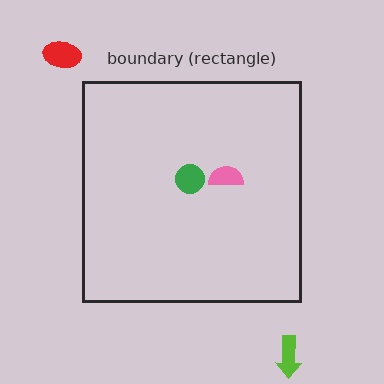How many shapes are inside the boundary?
2 inside, 2 outside.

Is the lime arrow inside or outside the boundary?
Outside.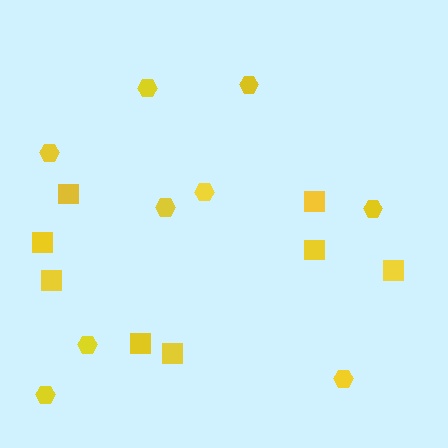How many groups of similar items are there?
There are 2 groups: one group of hexagons (9) and one group of squares (8).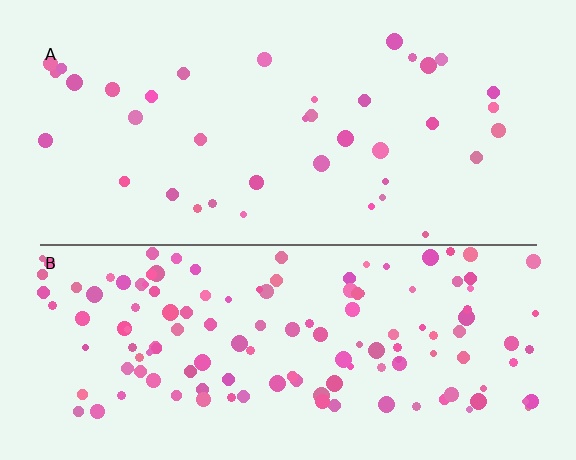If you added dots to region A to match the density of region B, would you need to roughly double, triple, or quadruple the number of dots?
Approximately quadruple.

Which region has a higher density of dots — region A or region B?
B (the bottom).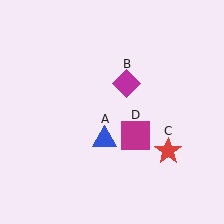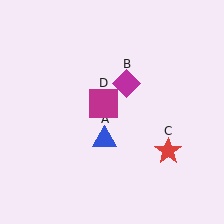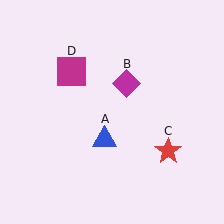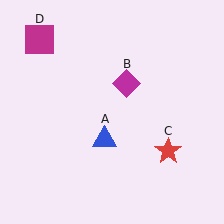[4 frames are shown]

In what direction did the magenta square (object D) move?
The magenta square (object D) moved up and to the left.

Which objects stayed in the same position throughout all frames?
Blue triangle (object A) and magenta diamond (object B) and red star (object C) remained stationary.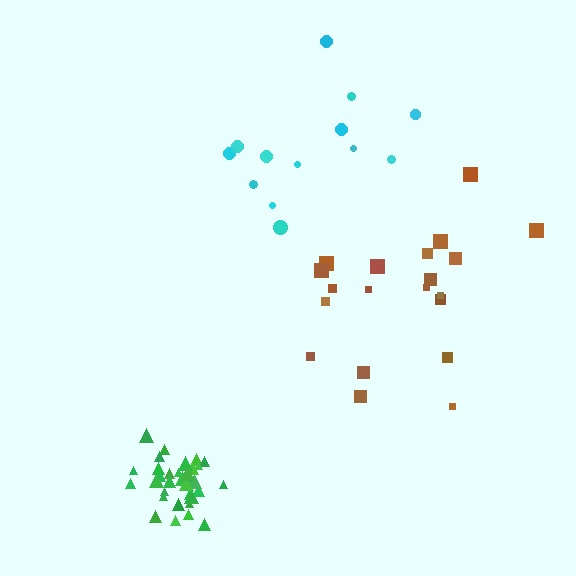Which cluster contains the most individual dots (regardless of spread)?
Green (35).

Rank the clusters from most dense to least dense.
green, brown, cyan.